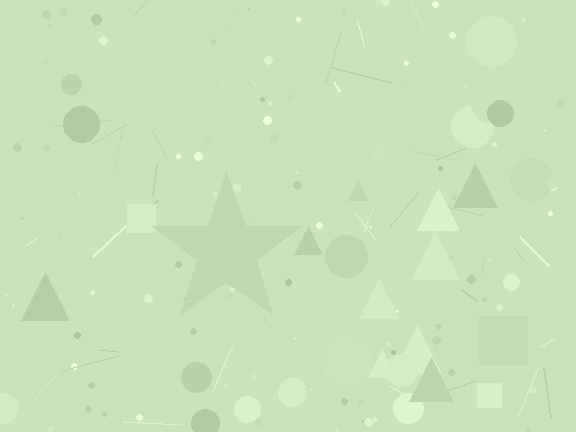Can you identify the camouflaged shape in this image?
The camouflaged shape is a star.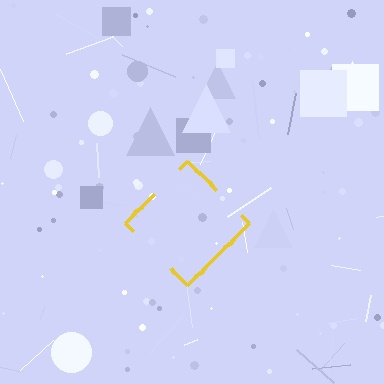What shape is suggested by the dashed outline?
The dashed outline suggests a diamond.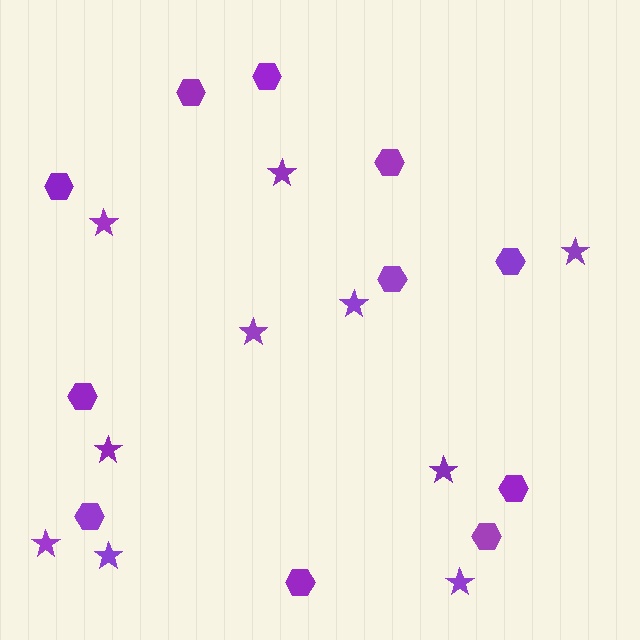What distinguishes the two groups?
There are 2 groups: one group of stars (10) and one group of hexagons (11).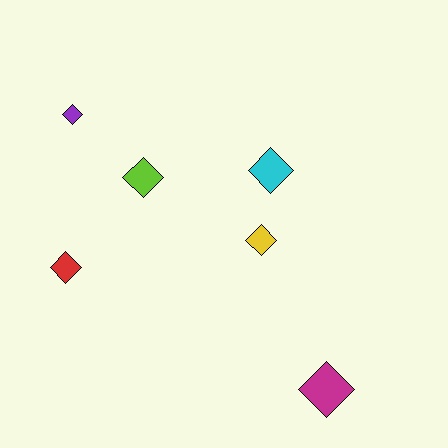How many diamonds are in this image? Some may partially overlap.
There are 6 diamonds.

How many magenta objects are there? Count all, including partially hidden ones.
There is 1 magenta object.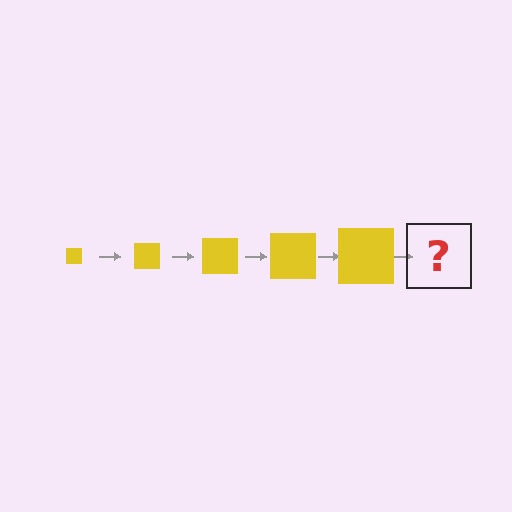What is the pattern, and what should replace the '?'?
The pattern is that the square gets progressively larger each step. The '?' should be a yellow square, larger than the previous one.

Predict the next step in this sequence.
The next step is a yellow square, larger than the previous one.